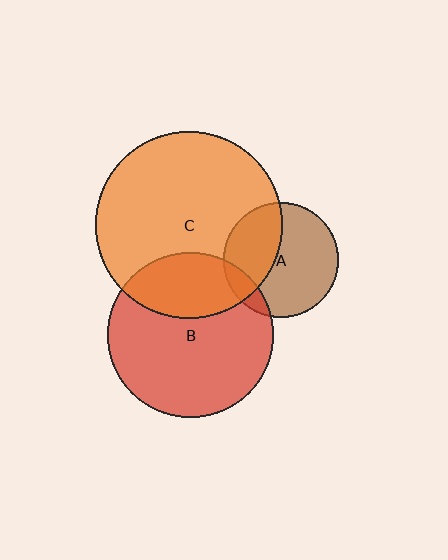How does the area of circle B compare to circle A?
Approximately 2.1 times.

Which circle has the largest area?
Circle C (orange).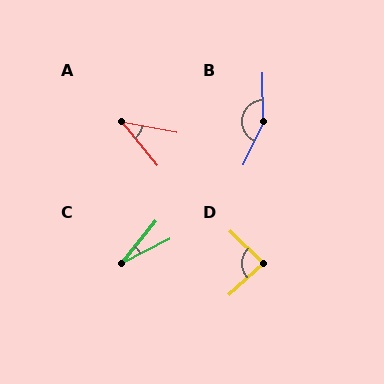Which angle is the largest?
B, at approximately 154 degrees.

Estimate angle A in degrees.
Approximately 40 degrees.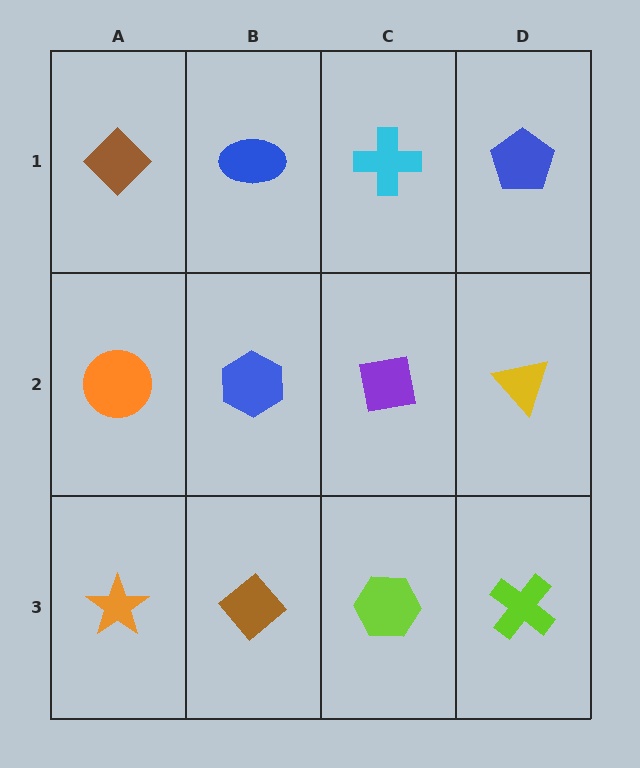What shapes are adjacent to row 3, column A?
An orange circle (row 2, column A), a brown diamond (row 3, column B).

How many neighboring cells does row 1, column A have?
2.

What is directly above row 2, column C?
A cyan cross.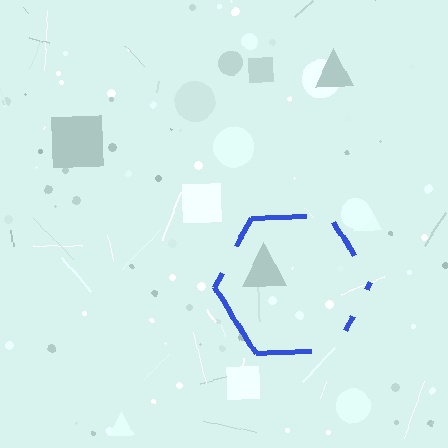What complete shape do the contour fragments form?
The contour fragments form a hexagon.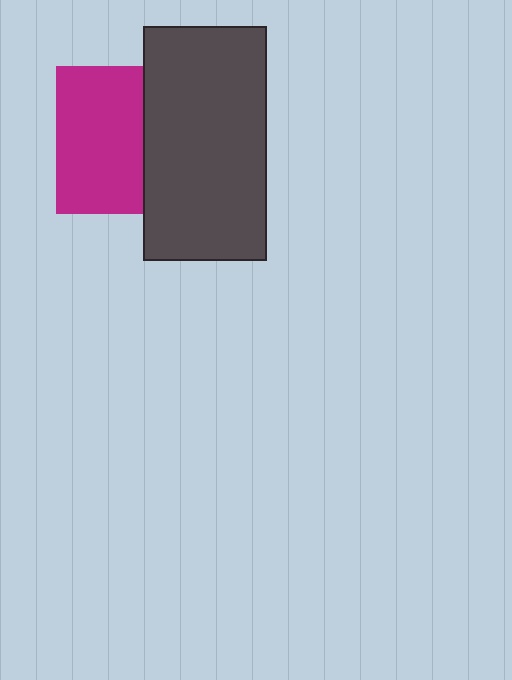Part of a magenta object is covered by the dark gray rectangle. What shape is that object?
It is a square.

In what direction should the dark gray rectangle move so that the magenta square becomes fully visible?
The dark gray rectangle should move right. That is the shortest direction to clear the overlap and leave the magenta square fully visible.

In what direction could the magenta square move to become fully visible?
The magenta square could move left. That would shift it out from behind the dark gray rectangle entirely.